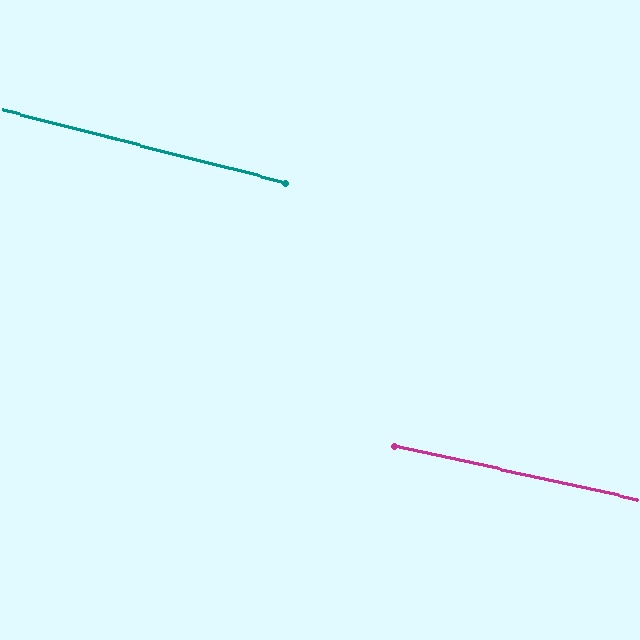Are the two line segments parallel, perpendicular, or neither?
Parallel — their directions differ by only 1.7°.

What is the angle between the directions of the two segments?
Approximately 2 degrees.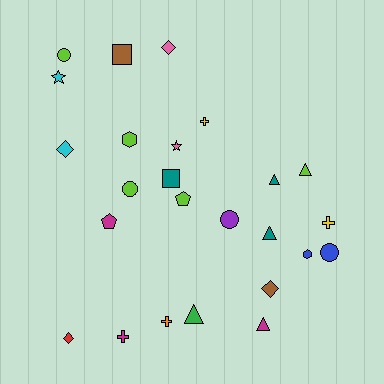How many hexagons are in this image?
There are 2 hexagons.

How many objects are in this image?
There are 25 objects.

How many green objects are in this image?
There is 1 green object.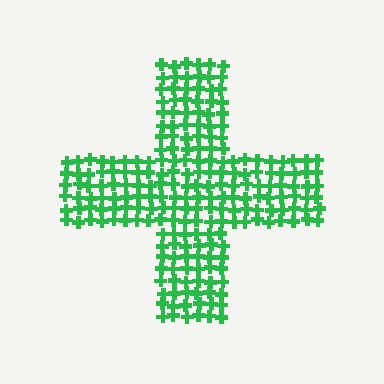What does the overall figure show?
The overall figure shows a cross.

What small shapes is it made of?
It is made of small crosses.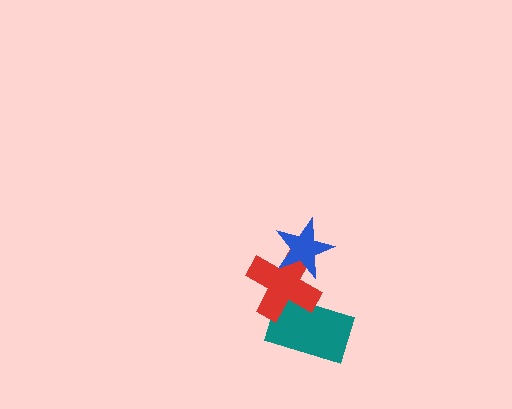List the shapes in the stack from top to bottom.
From top to bottom: the blue star, the red cross, the teal rectangle.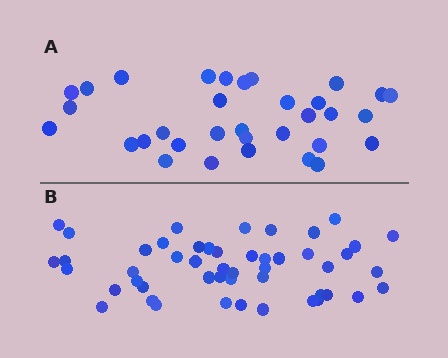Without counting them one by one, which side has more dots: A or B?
Region B (the bottom region) has more dots.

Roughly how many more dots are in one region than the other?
Region B has approximately 15 more dots than region A.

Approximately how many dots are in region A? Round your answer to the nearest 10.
About 30 dots. (The exact count is 33, which rounds to 30.)